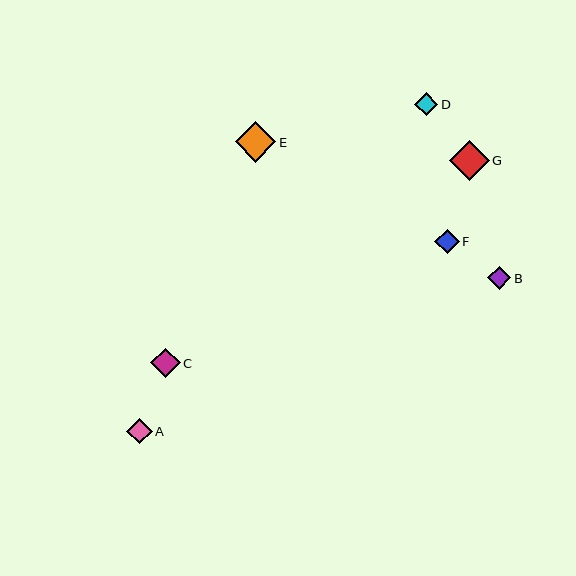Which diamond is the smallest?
Diamond D is the smallest with a size of approximately 23 pixels.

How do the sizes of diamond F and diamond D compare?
Diamond F and diamond D are approximately the same size.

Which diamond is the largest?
Diamond E is the largest with a size of approximately 41 pixels.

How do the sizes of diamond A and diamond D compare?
Diamond A and diamond D are approximately the same size.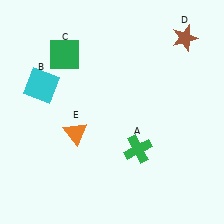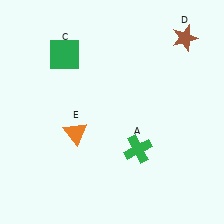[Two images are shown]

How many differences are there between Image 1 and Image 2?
There is 1 difference between the two images.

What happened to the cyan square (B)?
The cyan square (B) was removed in Image 2. It was in the top-left area of Image 1.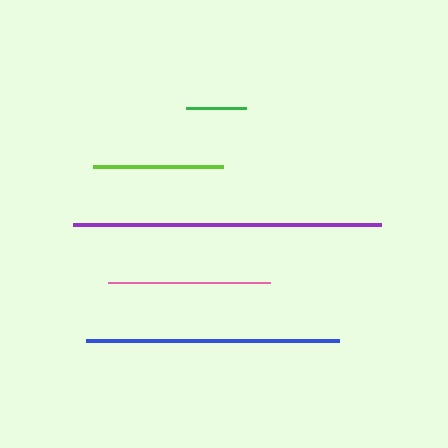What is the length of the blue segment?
The blue segment is approximately 253 pixels long.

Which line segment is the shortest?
The green line is the shortest at approximately 60 pixels.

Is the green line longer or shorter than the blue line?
The blue line is longer than the green line.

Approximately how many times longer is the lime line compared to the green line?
The lime line is approximately 2.2 times the length of the green line.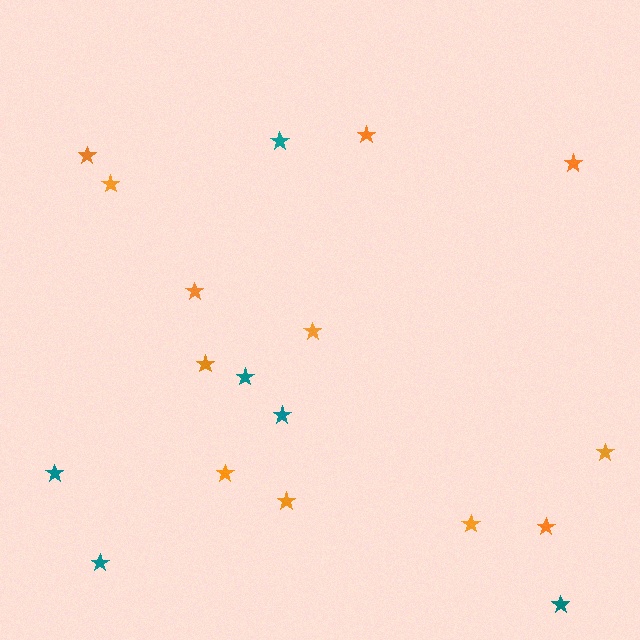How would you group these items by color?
There are 2 groups: one group of orange stars (12) and one group of teal stars (6).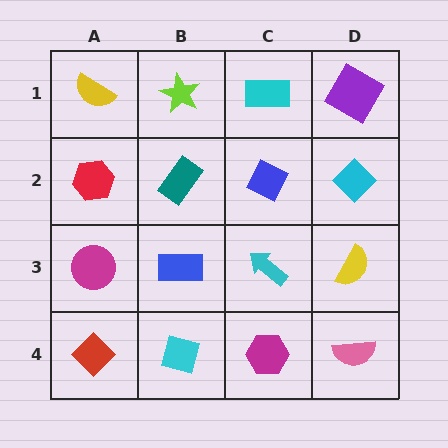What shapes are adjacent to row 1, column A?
A red hexagon (row 2, column A), a lime star (row 1, column B).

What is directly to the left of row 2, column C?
A teal rectangle.